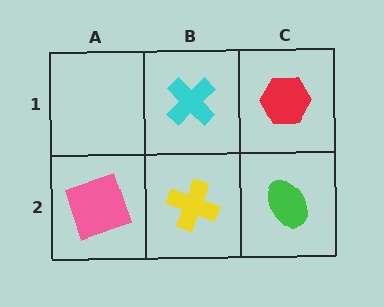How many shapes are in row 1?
2 shapes.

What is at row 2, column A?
A pink square.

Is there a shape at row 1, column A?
No, that cell is empty.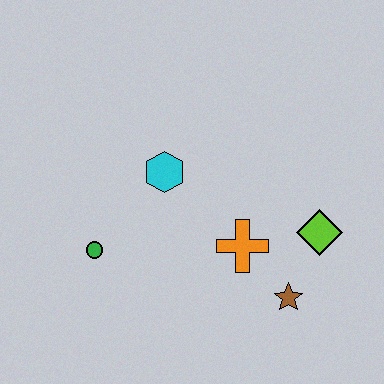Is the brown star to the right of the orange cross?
Yes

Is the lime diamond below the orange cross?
No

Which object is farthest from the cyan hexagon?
The brown star is farthest from the cyan hexagon.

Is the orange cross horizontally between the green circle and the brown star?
Yes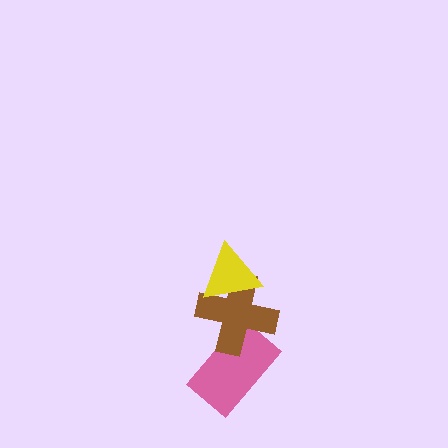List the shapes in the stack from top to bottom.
From top to bottom: the yellow triangle, the brown cross, the pink rectangle.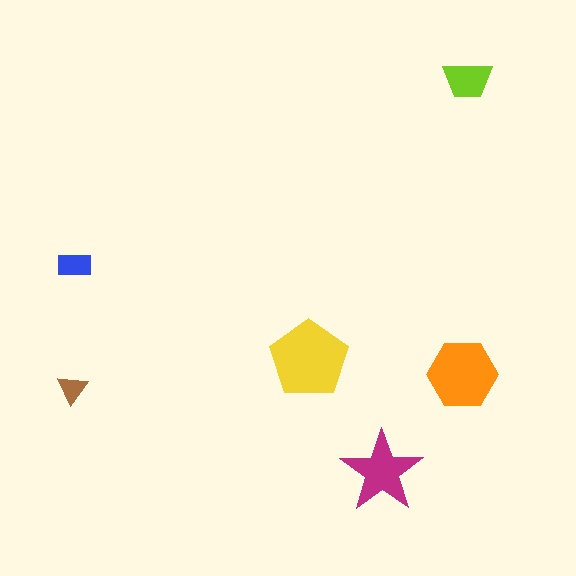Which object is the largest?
The yellow pentagon.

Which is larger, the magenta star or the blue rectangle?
The magenta star.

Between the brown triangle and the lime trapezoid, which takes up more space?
The lime trapezoid.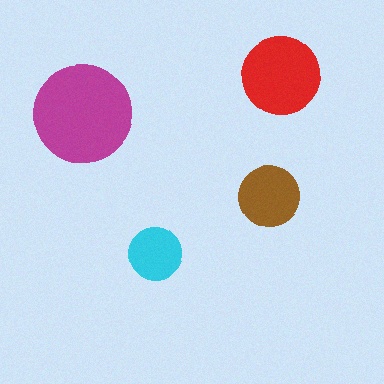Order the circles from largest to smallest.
the magenta one, the red one, the brown one, the cyan one.